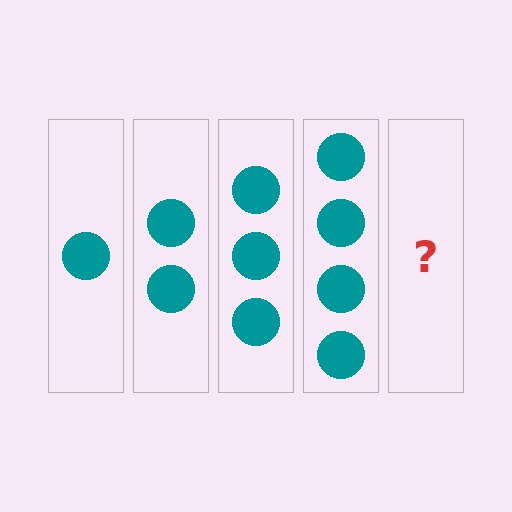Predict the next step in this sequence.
The next step is 5 circles.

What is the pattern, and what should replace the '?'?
The pattern is that each step adds one more circle. The '?' should be 5 circles.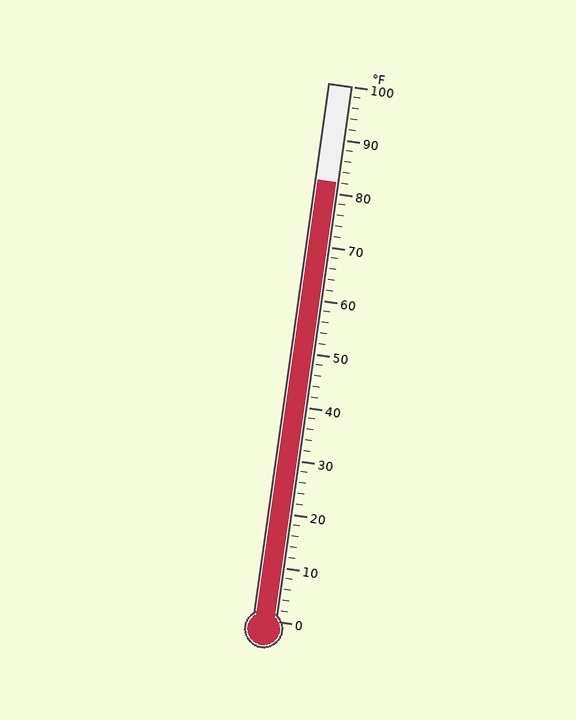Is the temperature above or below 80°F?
The temperature is above 80°F.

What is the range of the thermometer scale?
The thermometer scale ranges from 0°F to 100°F.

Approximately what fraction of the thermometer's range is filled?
The thermometer is filled to approximately 80% of its range.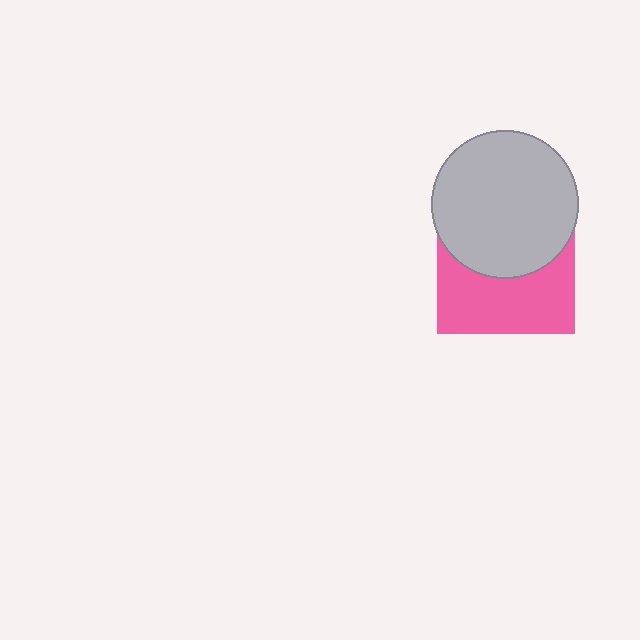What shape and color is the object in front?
The object in front is a light gray circle.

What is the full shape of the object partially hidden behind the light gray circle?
The partially hidden object is a pink square.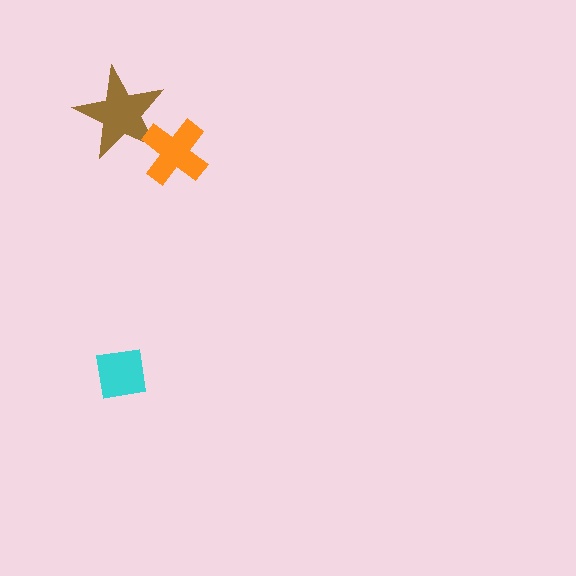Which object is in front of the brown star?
The orange cross is in front of the brown star.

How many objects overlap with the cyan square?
0 objects overlap with the cyan square.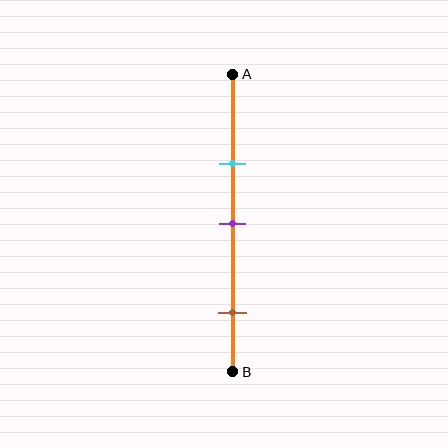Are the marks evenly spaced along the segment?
No, the marks are not evenly spaced.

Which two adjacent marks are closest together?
The cyan and purple marks are the closest adjacent pair.